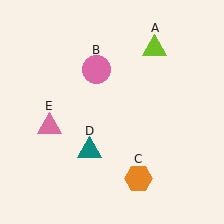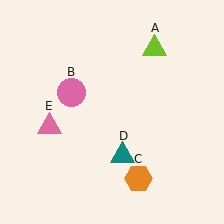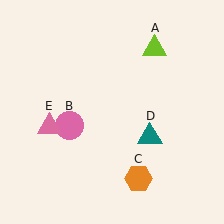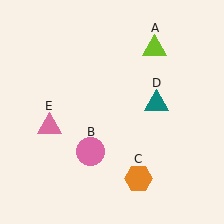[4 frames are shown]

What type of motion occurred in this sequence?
The pink circle (object B), teal triangle (object D) rotated counterclockwise around the center of the scene.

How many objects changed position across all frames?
2 objects changed position: pink circle (object B), teal triangle (object D).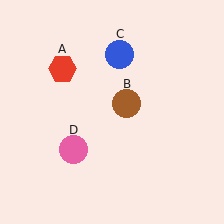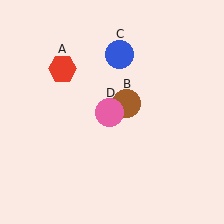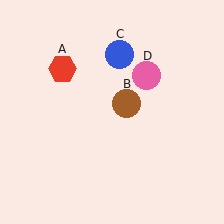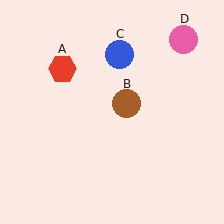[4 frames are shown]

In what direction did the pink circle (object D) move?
The pink circle (object D) moved up and to the right.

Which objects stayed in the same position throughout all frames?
Red hexagon (object A) and brown circle (object B) and blue circle (object C) remained stationary.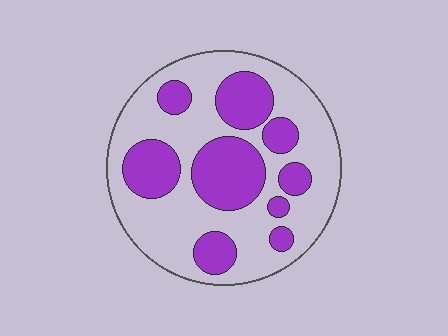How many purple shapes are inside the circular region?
9.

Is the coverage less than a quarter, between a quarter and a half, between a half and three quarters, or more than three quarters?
Between a quarter and a half.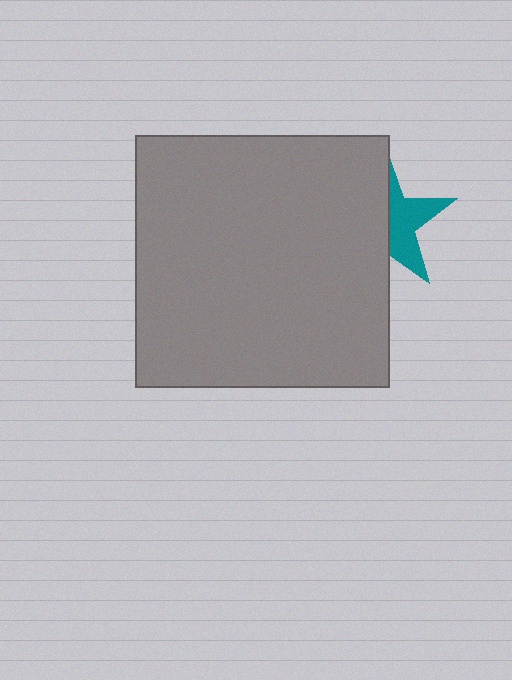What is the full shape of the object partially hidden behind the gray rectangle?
The partially hidden object is a teal star.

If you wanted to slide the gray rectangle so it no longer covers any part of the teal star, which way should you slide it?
Slide it left — that is the most direct way to separate the two shapes.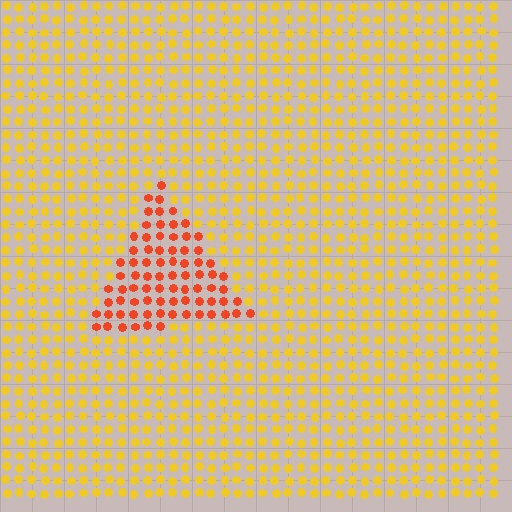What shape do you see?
I see a triangle.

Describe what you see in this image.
The image is filled with small yellow elements in a uniform arrangement. A triangle-shaped region is visible where the elements are tinted to a slightly different hue, forming a subtle color boundary.